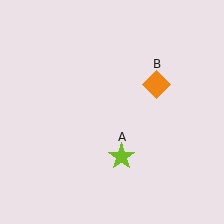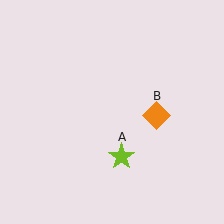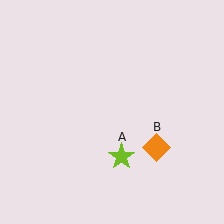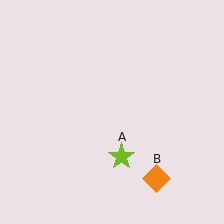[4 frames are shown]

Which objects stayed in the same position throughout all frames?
Lime star (object A) remained stationary.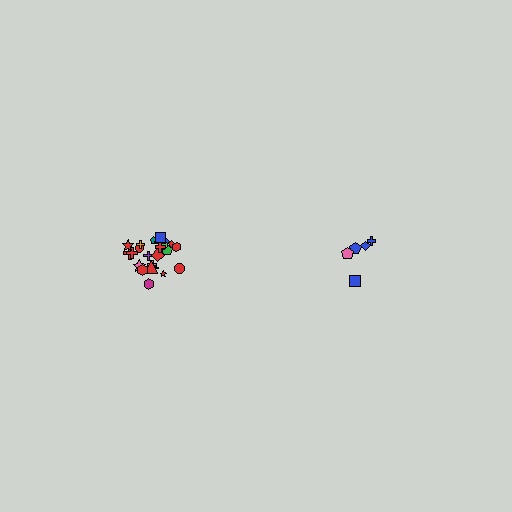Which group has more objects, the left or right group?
The left group.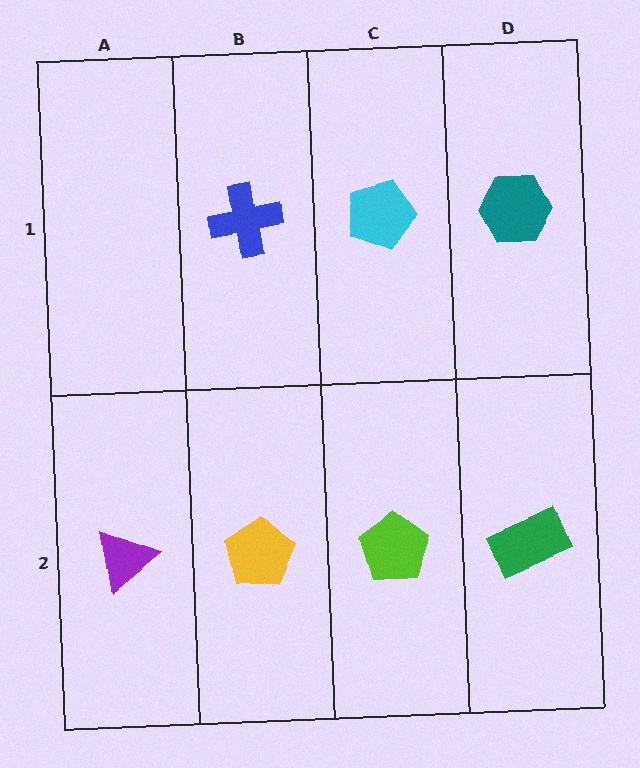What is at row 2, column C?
A lime pentagon.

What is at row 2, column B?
A yellow pentagon.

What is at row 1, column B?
A blue cross.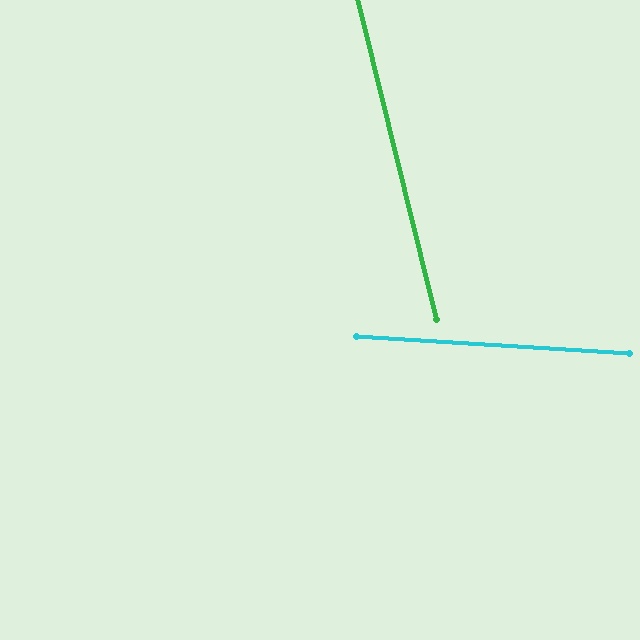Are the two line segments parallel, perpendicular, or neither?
Neither parallel nor perpendicular — they differ by about 73°.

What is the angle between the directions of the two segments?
Approximately 73 degrees.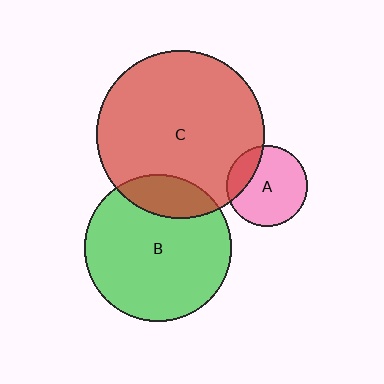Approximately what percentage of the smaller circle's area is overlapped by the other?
Approximately 20%.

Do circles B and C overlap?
Yes.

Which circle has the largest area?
Circle C (red).